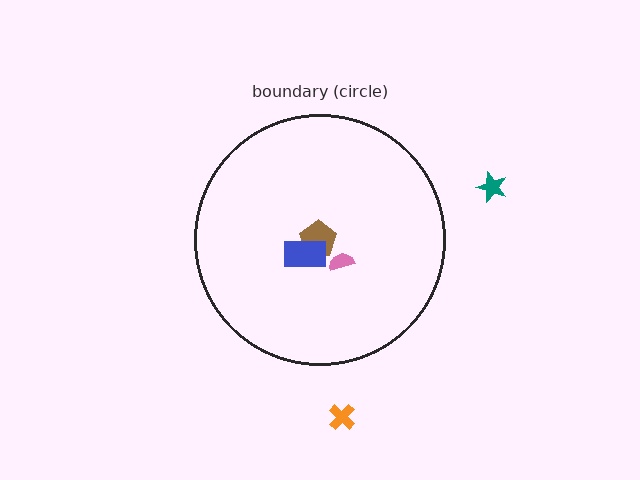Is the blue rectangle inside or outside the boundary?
Inside.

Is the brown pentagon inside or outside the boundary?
Inside.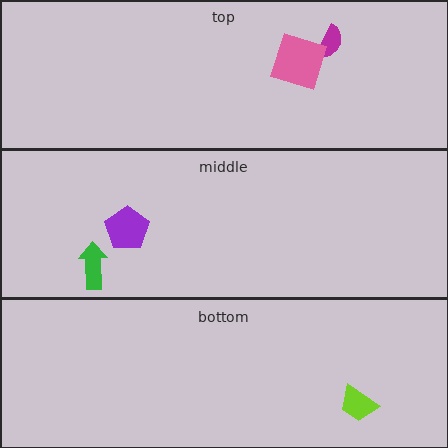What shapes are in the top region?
The magenta semicircle, the pink square.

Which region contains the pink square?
The top region.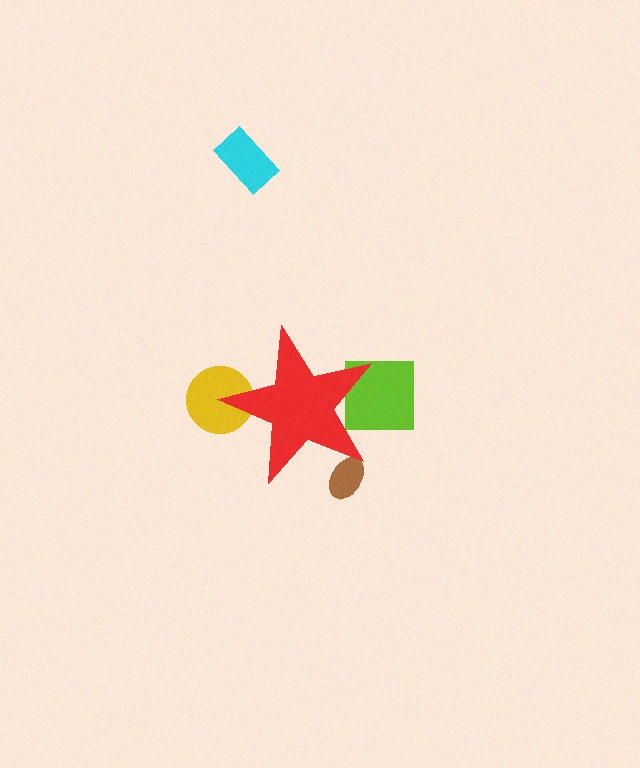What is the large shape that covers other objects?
A red star.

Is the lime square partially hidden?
Yes, the lime square is partially hidden behind the red star.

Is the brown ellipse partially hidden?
Yes, the brown ellipse is partially hidden behind the red star.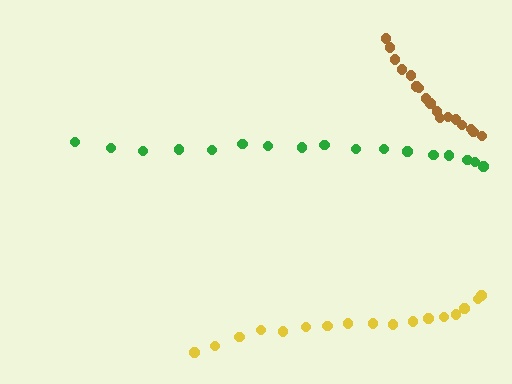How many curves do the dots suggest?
There are 3 distinct paths.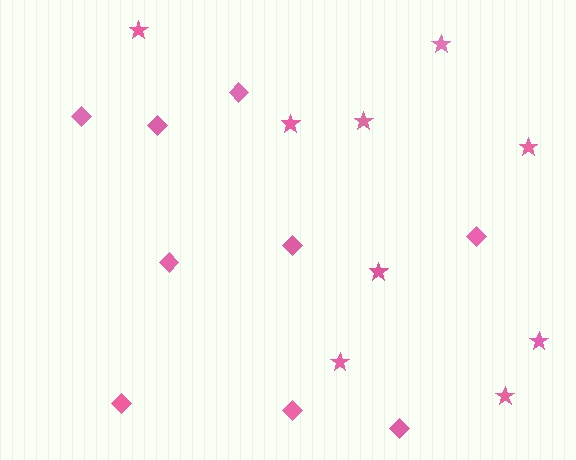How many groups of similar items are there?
There are 2 groups: one group of stars (9) and one group of diamonds (9).